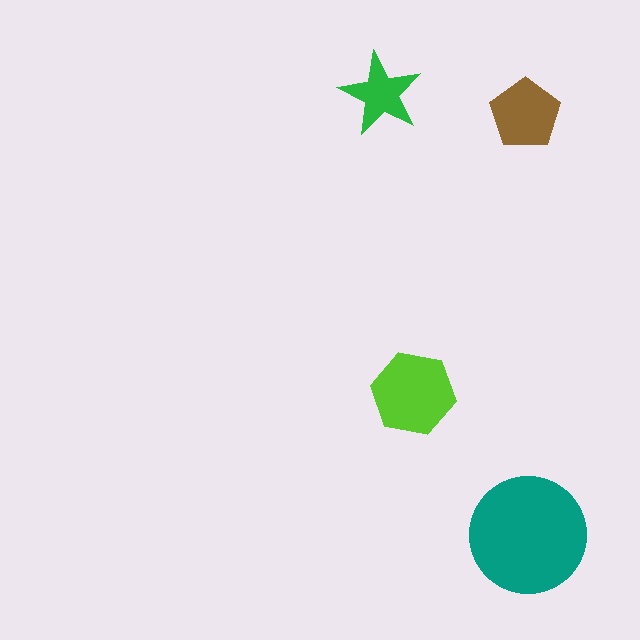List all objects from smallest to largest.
The green star, the brown pentagon, the lime hexagon, the teal circle.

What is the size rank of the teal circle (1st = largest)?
1st.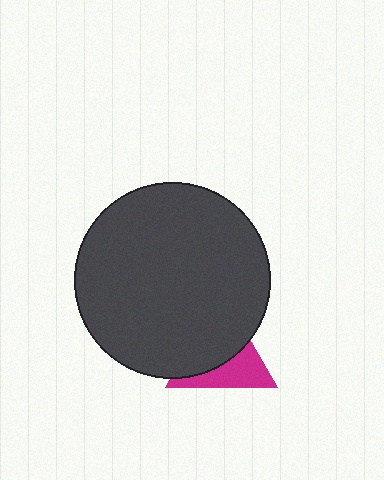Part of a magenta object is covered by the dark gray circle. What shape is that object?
It is a triangle.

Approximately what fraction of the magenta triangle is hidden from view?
Roughly 59% of the magenta triangle is hidden behind the dark gray circle.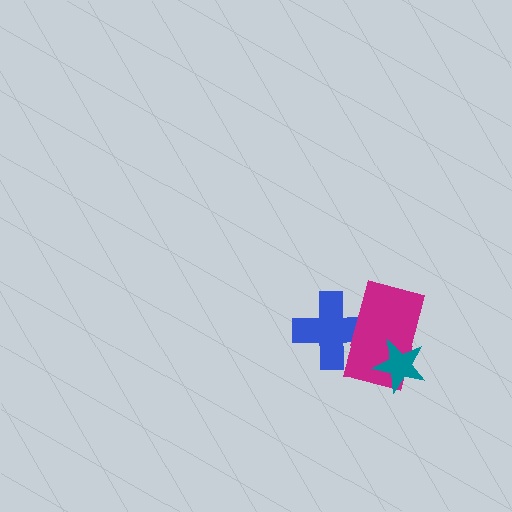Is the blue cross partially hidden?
Yes, it is partially covered by another shape.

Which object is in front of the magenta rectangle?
The teal star is in front of the magenta rectangle.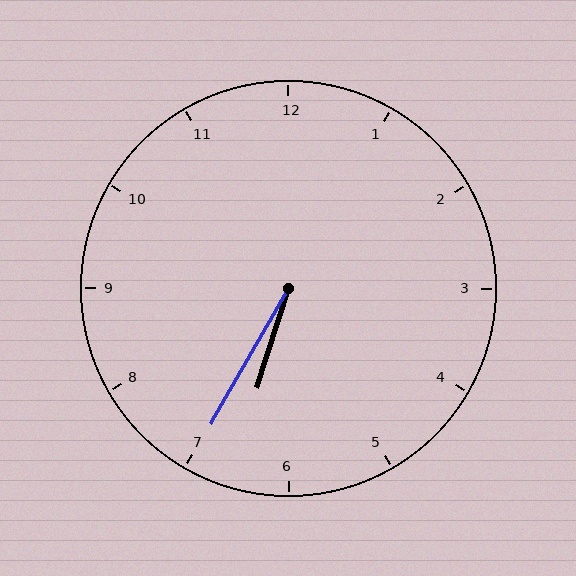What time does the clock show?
6:35.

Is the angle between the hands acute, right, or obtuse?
It is acute.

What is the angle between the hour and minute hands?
Approximately 12 degrees.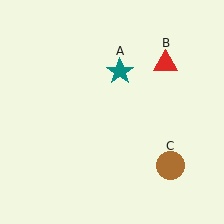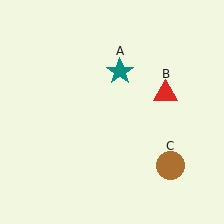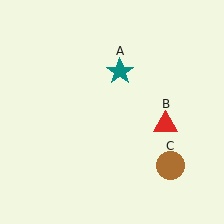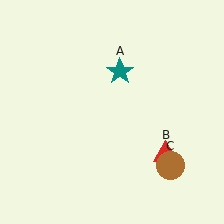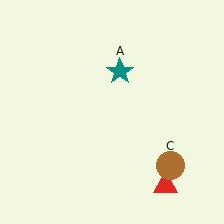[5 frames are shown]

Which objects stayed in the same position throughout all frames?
Teal star (object A) and brown circle (object C) remained stationary.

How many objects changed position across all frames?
1 object changed position: red triangle (object B).